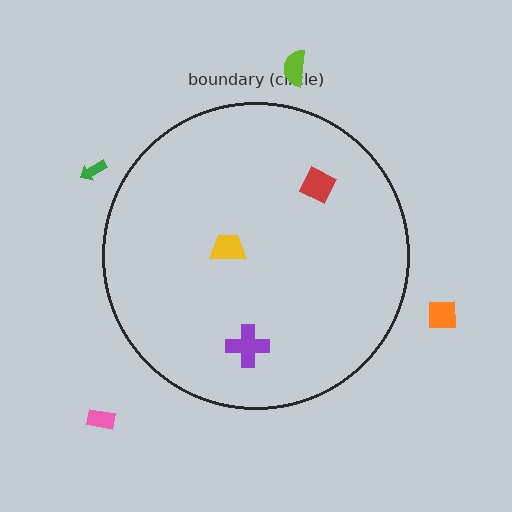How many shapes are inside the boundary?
3 inside, 4 outside.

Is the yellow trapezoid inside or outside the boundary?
Inside.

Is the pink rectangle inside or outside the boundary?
Outside.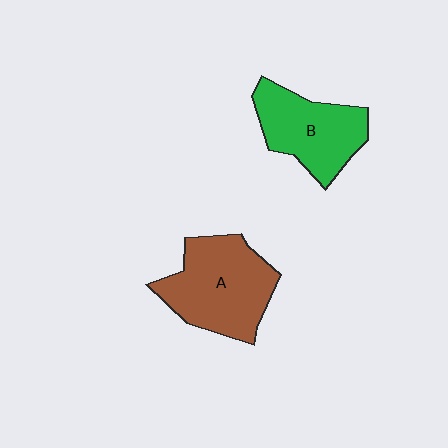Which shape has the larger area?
Shape A (brown).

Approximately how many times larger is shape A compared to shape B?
Approximately 1.2 times.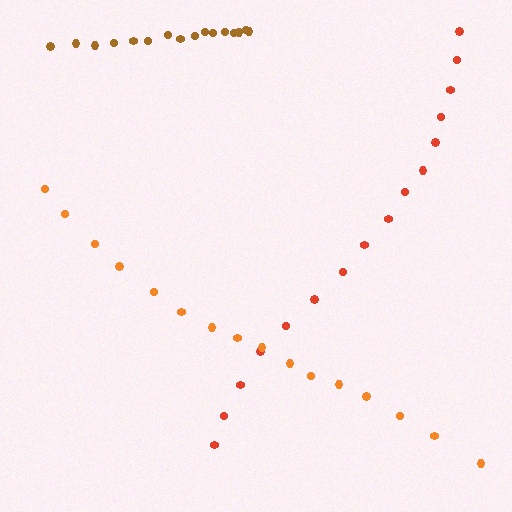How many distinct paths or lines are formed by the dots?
There are 3 distinct paths.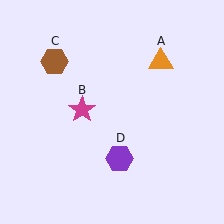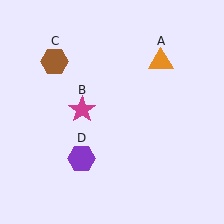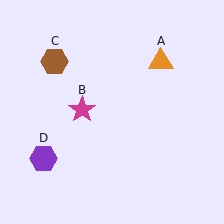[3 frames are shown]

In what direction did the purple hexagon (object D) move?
The purple hexagon (object D) moved left.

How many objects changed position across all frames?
1 object changed position: purple hexagon (object D).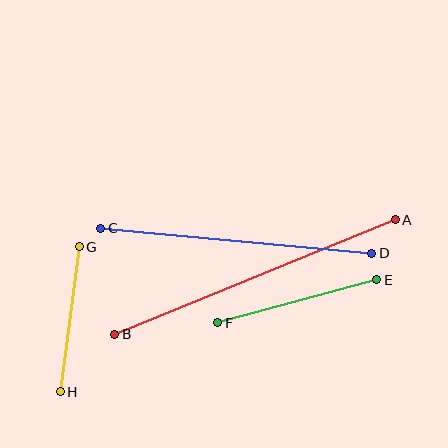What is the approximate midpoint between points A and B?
The midpoint is at approximately (255, 277) pixels.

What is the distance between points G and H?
The distance is approximately 146 pixels.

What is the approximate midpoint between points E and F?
The midpoint is at approximately (297, 301) pixels.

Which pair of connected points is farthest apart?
Points A and B are farthest apart.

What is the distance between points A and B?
The distance is approximately 303 pixels.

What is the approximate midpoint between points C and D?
The midpoint is at approximately (236, 241) pixels.